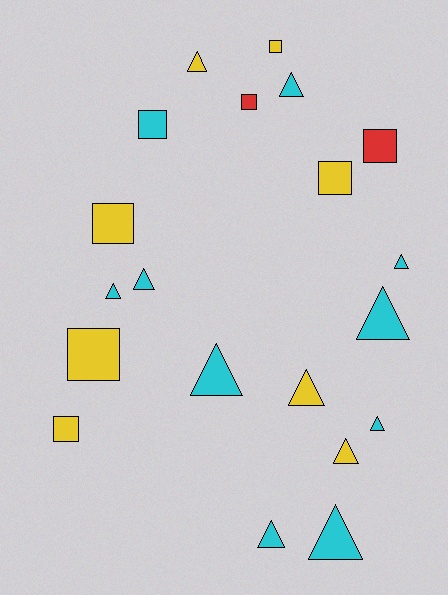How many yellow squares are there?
There are 5 yellow squares.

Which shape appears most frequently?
Triangle, with 12 objects.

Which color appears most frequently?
Cyan, with 10 objects.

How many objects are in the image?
There are 20 objects.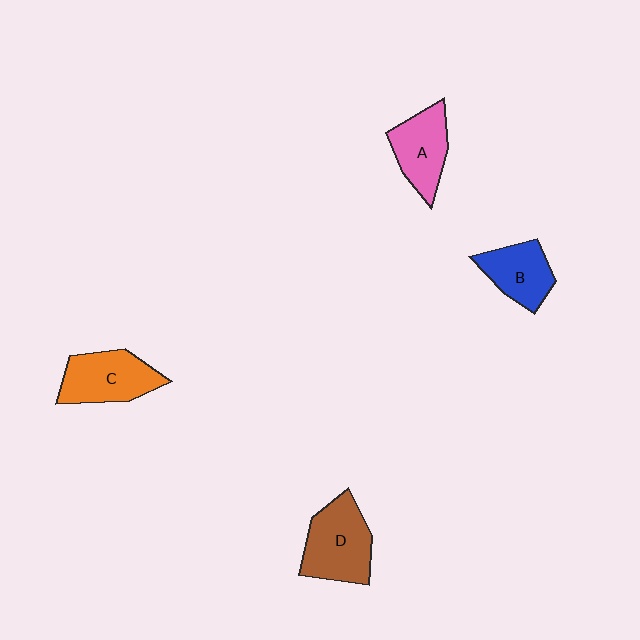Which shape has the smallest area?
Shape B (blue).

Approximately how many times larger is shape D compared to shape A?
Approximately 1.3 times.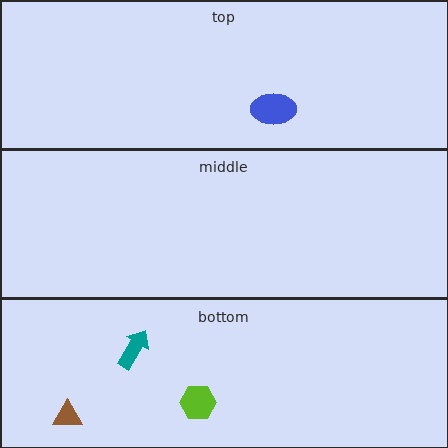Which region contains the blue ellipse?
The top region.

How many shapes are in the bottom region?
3.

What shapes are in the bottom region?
The brown triangle, the teal arrow, the lime hexagon.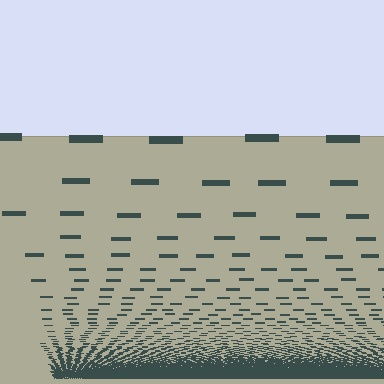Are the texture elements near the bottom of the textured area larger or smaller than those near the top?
Smaller. The gradient is inverted — elements near the bottom are smaller and denser.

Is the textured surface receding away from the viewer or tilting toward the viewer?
The surface appears to tilt toward the viewer. Texture elements get larger and sparser toward the top.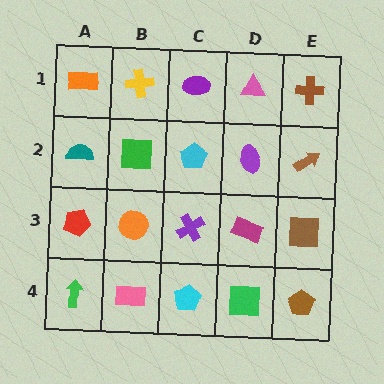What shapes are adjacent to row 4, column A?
A red pentagon (row 3, column A), a pink rectangle (row 4, column B).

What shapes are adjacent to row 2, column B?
A yellow cross (row 1, column B), an orange circle (row 3, column B), a teal semicircle (row 2, column A), a cyan pentagon (row 2, column C).